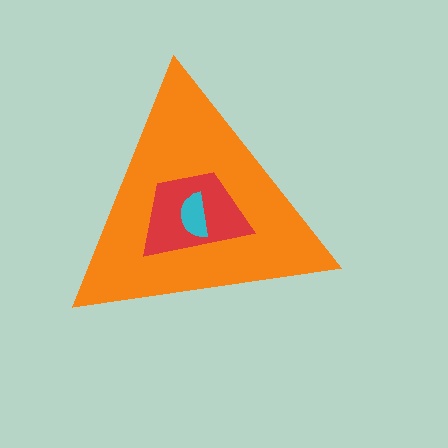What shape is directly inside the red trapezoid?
The cyan semicircle.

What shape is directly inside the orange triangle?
The red trapezoid.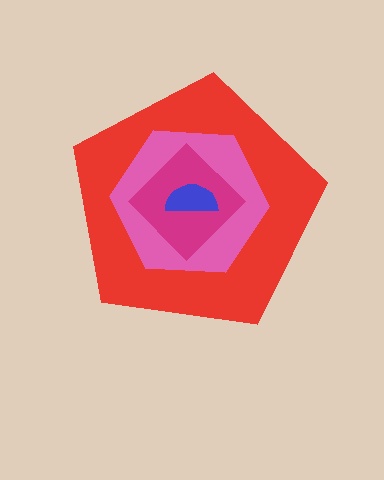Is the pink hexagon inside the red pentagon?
Yes.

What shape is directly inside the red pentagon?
The pink hexagon.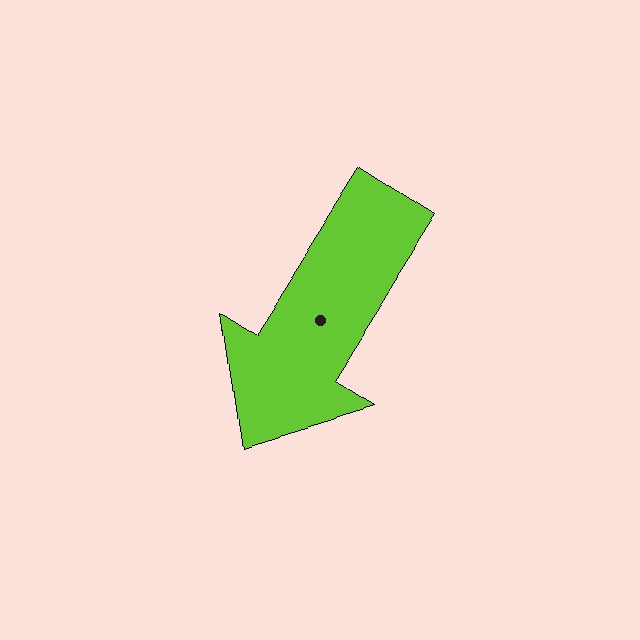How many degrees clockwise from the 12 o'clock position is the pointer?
Approximately 213 degrees.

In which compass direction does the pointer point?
Southwest.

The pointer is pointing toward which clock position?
Roughly 7 o'clock.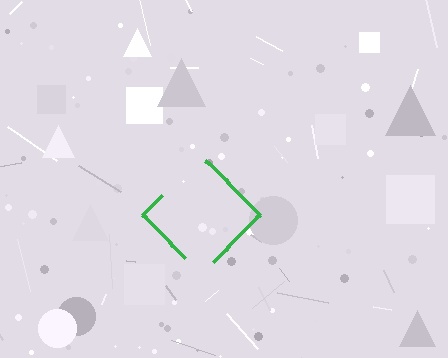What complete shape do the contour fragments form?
The contour fragments form a diamond.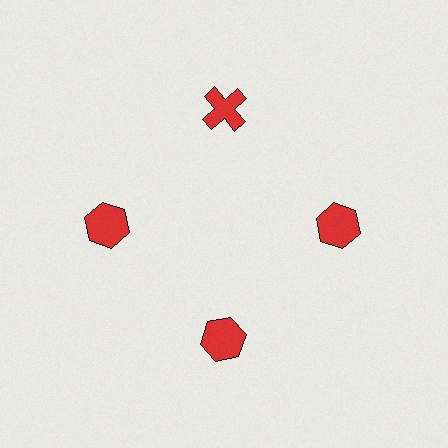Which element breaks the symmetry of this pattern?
The red cross at roughly the 12 o'clock position breaks the symmetry. All other shapes are red hexagons.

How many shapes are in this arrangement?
There are 4 shapes arranged in a ring pattern.